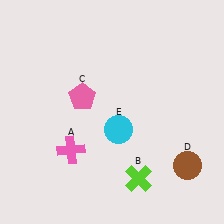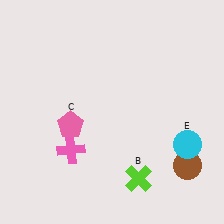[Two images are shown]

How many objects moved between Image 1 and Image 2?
2 objects moved between the two images.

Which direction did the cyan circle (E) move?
The cyan circle (E) moved right.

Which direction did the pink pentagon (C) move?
The pink pentagon (C) moved down.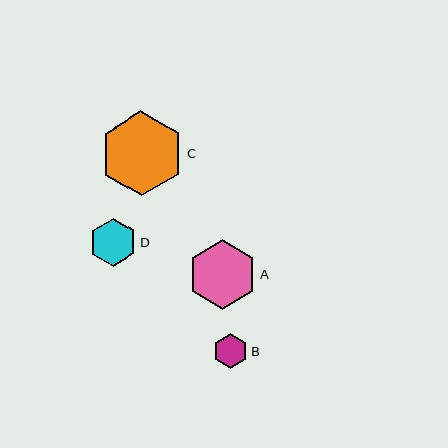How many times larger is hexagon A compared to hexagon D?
Hexagon A is approximately 1.5 times the size of hexagon D.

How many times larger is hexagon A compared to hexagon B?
Hexagon A is approximately 2.0 times the size of hexagon B.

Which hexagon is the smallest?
Hexagon B is the smallest with a size of approximately 35 pixels.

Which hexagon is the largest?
Hexagon C is the largest with a size of approximately 85 pixels.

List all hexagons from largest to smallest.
From largest to smallest: C, A, D, B.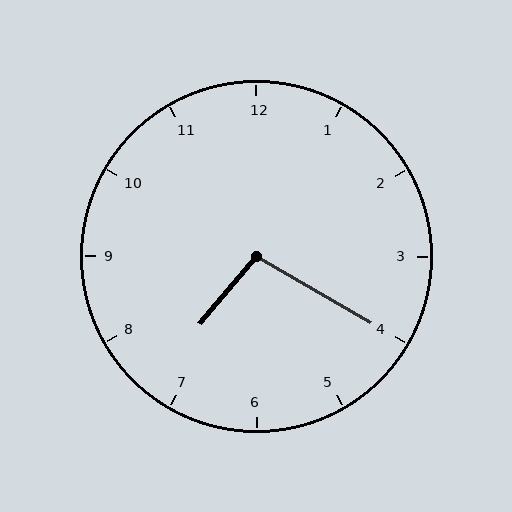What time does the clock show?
7:20.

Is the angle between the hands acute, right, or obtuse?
It is obtuse.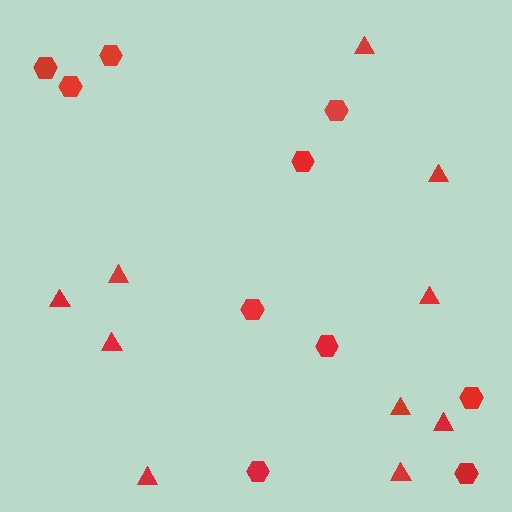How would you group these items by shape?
There are 2 groups: one group of triangles (10) and one group of hexagons (10).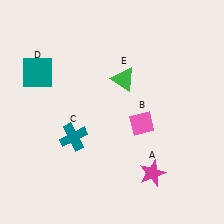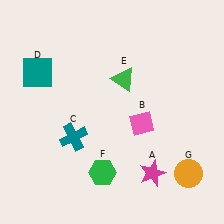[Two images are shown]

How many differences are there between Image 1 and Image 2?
There are 2 differences between the two images.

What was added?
A green hexagon (F), an orange circle (G) were added in Image 2.